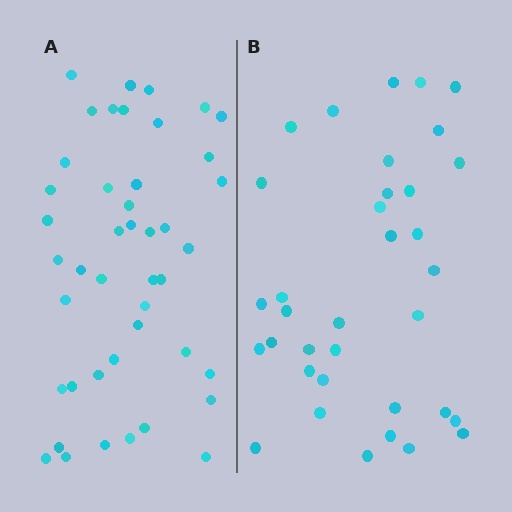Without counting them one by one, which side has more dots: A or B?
Region A (the left region) has more dots.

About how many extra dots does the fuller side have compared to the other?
Region A has roughly 8 or so more dots than region B.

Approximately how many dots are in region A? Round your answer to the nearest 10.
About 40 dots. (The exact count is 44, which rounds to 40.)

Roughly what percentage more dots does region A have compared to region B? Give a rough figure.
About 25% more.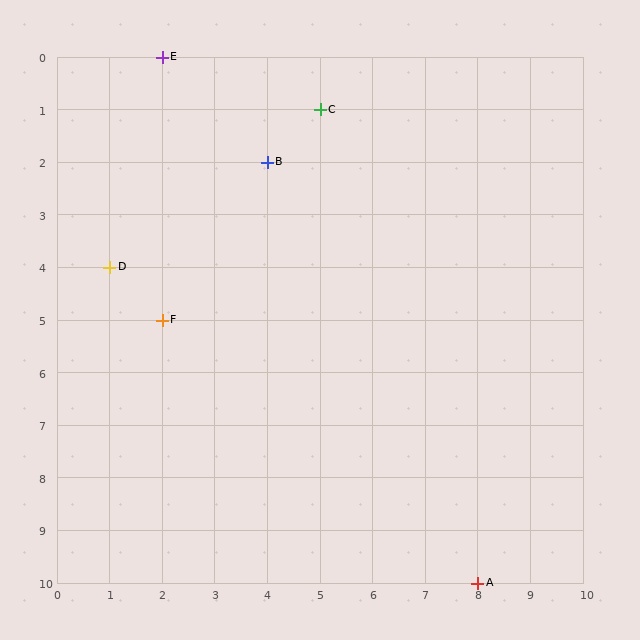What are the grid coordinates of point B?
Point B is at grid coordinates (4, 2).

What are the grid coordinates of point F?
Point F is at grid coordinates (2, 5).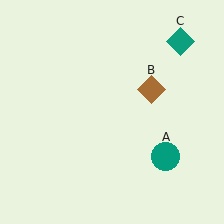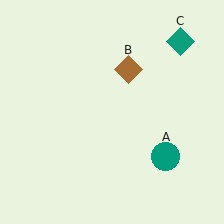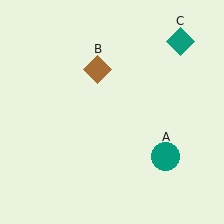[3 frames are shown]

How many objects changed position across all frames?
1 object changed position: brown diamond (object B).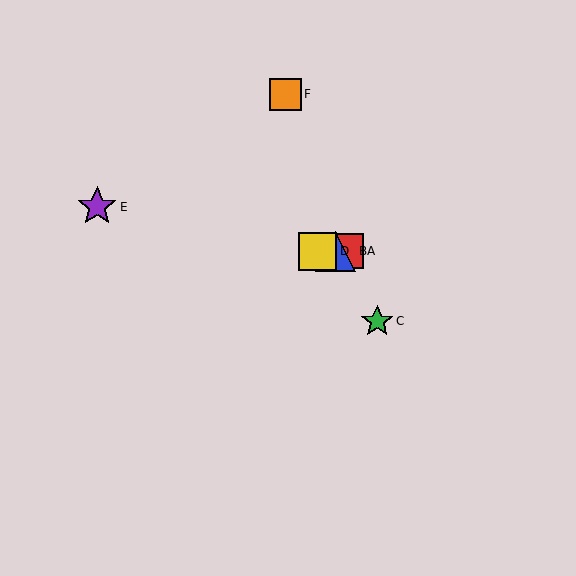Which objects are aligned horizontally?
Objects A, B, D are aligned horizontally.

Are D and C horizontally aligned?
No, D is at y≈251 and C is at y≈321.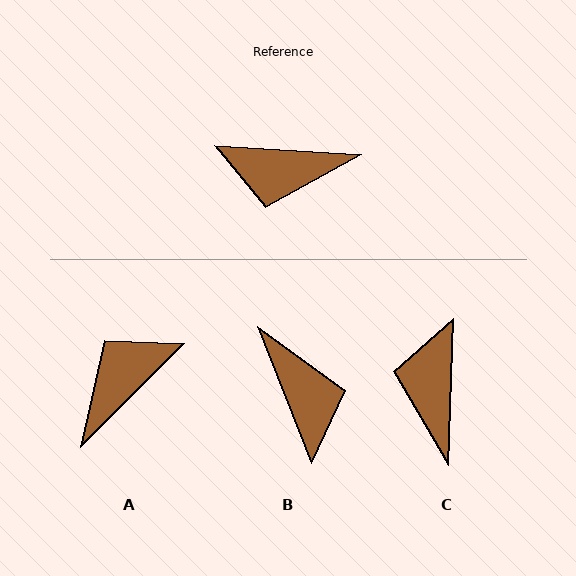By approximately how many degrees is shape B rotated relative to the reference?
Approximately 115 degrees counter-clockwise.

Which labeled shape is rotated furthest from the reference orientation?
A, about 131 degrees away.